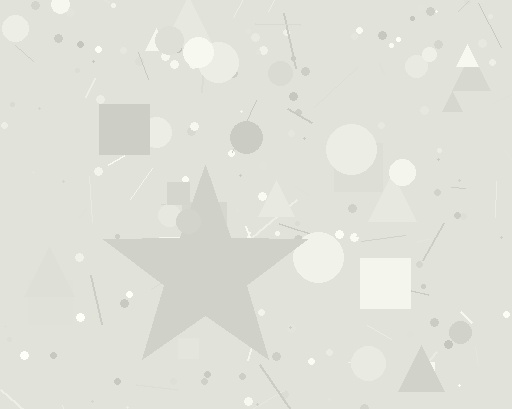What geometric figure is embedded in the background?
A star is embedded in the background.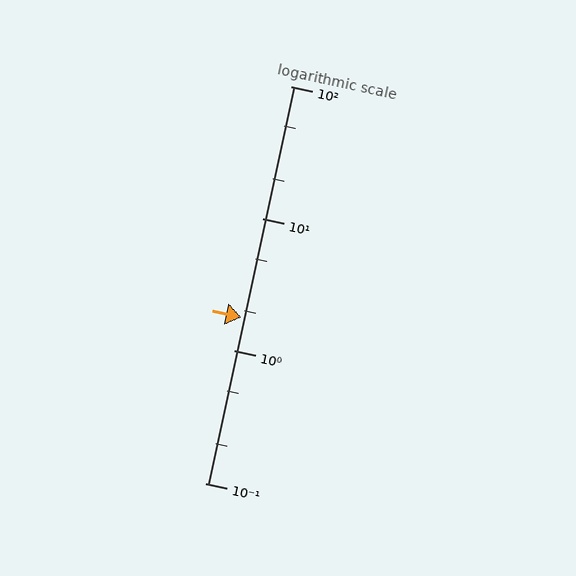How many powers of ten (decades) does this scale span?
The scale spans 3 decades, from 0.1 to 100.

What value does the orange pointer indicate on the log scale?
The pointer indicates approximately 1.8.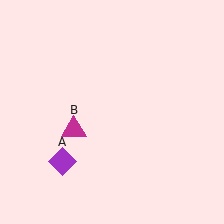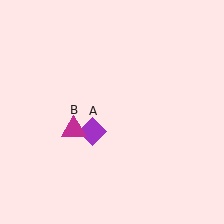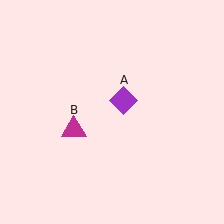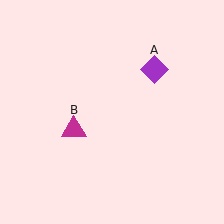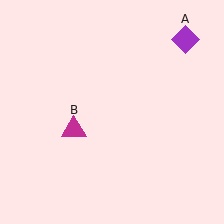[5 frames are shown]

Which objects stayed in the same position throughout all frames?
Magenta triangle (object B) remained stationary.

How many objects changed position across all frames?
1 object changed position: purple diamond (object A).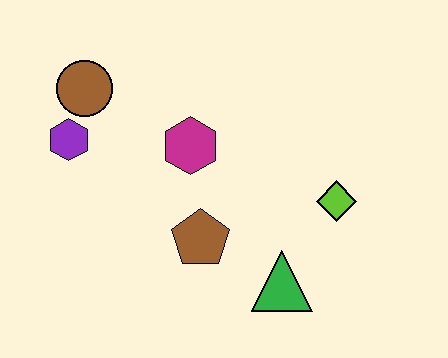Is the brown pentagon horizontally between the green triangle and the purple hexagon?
Yes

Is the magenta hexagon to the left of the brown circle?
No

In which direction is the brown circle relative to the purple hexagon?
The brown circle is above the purple hexagon.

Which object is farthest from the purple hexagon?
The lime diamond is farthest from the purple hexagon.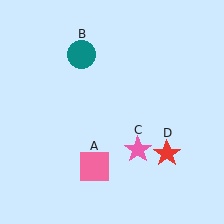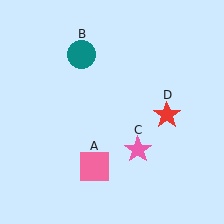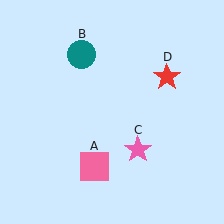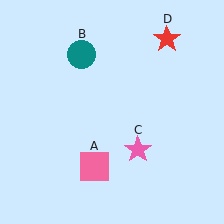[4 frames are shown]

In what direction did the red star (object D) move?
The red star (object D) moved up.